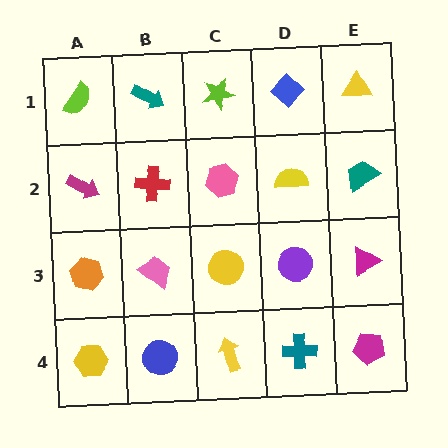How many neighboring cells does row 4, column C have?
3.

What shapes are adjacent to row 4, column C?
A yellow circle (row 3, column C), a blue circle (row 4, column B), a teal cross (row 4, column D).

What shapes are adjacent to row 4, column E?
A magenta triangle (row 3, column E), a teal cross (row 4, column D).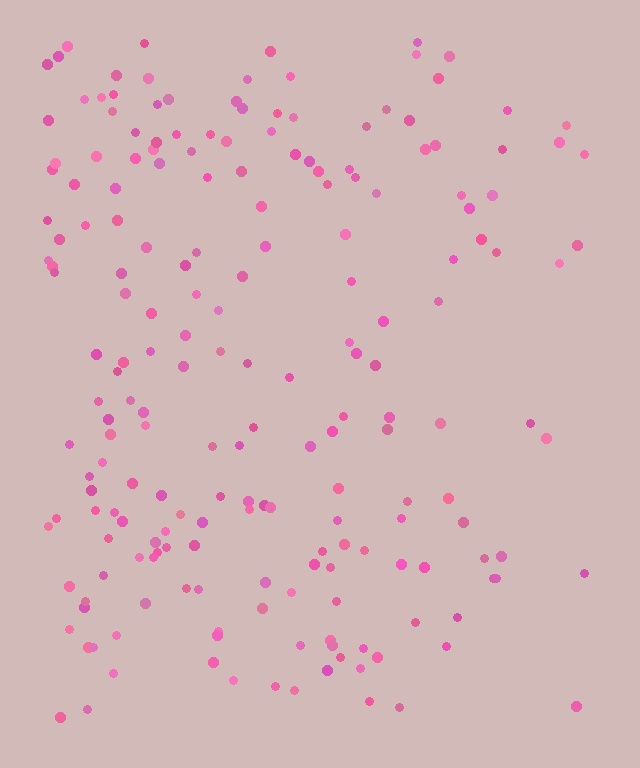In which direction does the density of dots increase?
From right to left, with the left side densest.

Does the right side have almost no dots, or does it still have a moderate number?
Still a moderate number, just noticeably fewer than the left.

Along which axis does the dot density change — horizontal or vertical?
Horizontal.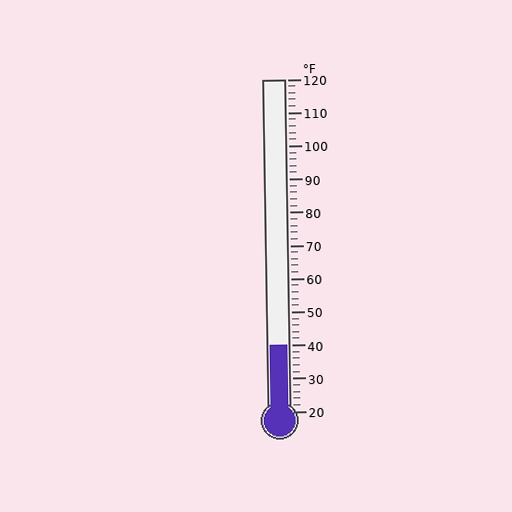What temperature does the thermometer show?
The thermometer shows approximately 40°F.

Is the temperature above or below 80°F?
The temperature is below 80°F.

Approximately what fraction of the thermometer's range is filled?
The thermometer is filled to approximately 20% of its range.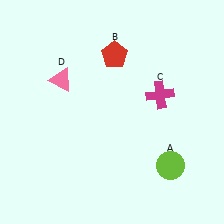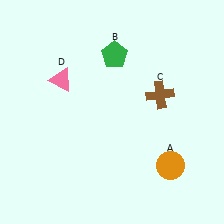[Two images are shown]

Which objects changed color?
A changed from lime to orange. B changed from red to green. C changed from magenta to brown.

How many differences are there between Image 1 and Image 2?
There are 3 differences between the two images.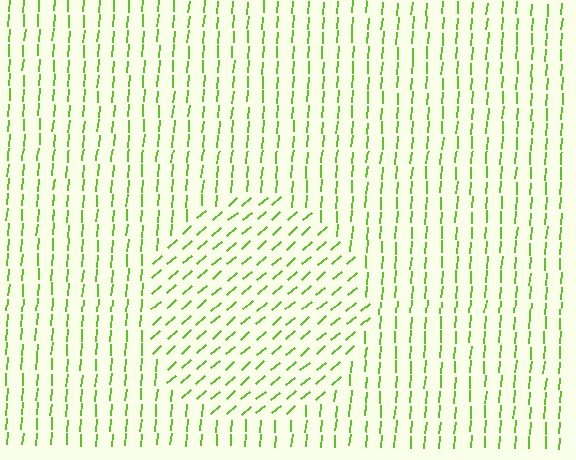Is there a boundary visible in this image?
Yes, there is a texture boundary formed by a change in line orientation.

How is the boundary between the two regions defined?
The boundary is defined purely by a change in line orientation (approximately 45 degrees difference). All lines are the same color and thickness.